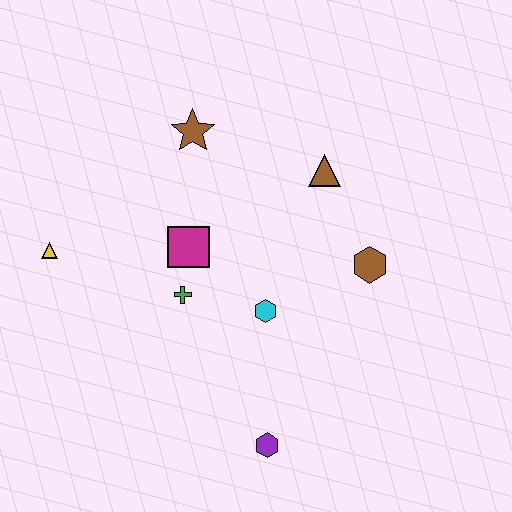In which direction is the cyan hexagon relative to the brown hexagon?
The cyan hexagon is to the left of the brown hexagon.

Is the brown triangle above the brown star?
No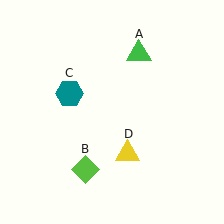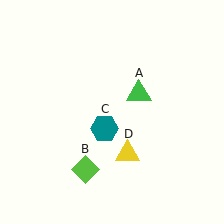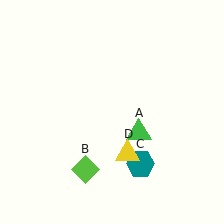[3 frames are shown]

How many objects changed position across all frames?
2 objects changed position: green triangle (object A), teal hexagon (object C).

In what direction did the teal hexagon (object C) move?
The teal hexagon (object C) moved down and to the right.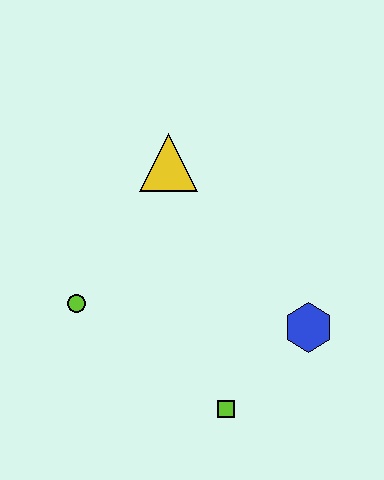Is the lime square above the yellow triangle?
No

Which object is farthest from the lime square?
The yellow triangle is farthest from the lime square.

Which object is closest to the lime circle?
The yellow triangle is closest to the lime circle.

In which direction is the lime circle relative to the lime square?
The lime circle is to the left of the lime square.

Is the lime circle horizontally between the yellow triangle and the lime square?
No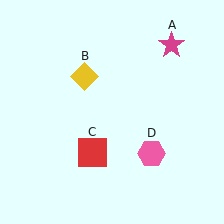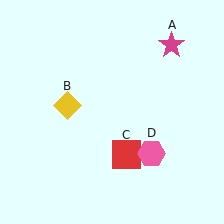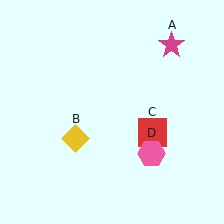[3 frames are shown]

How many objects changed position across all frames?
2 objects changed position: yellow diamond (object B), red square (object C).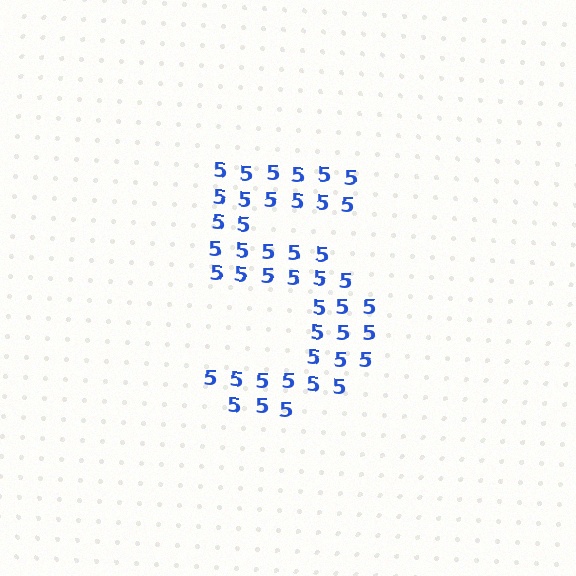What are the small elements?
The small elements are digit 5's.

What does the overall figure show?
The overall figure shows the digit 5.